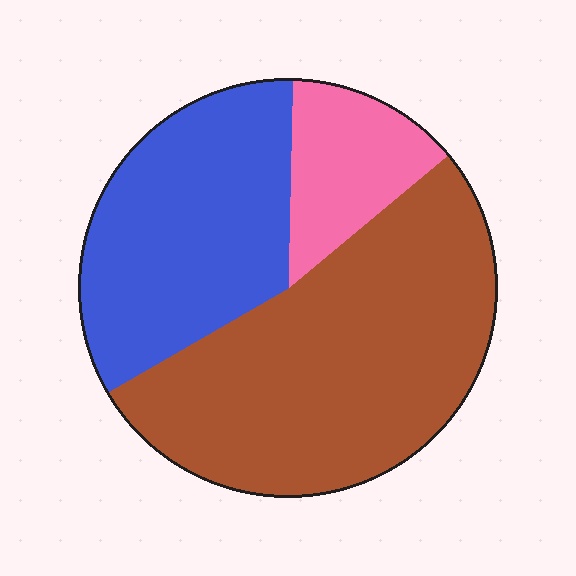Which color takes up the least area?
Pink, at roughly 15%.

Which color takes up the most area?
Brown, at roughly 55%.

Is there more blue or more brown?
Brown.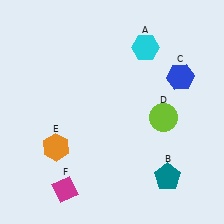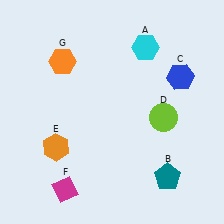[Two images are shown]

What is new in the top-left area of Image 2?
An orange hexagon (G) was added in the top-left area of Image 2.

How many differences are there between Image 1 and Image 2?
There is 1 difference between the two images.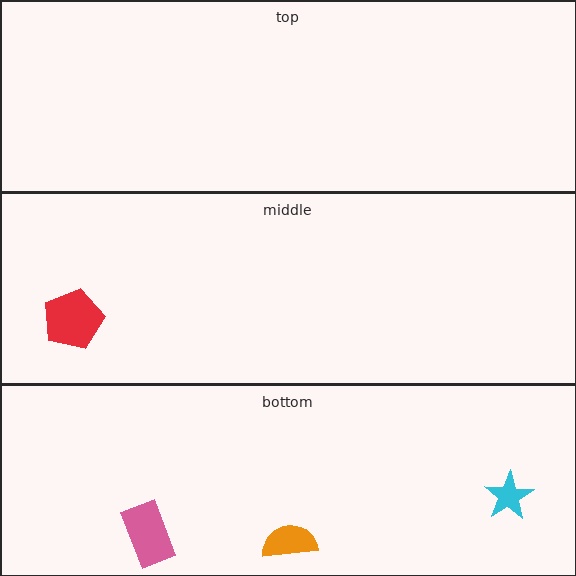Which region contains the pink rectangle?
The bottom region.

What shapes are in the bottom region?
The orange semicircle, the cyan star, the pink rectangle.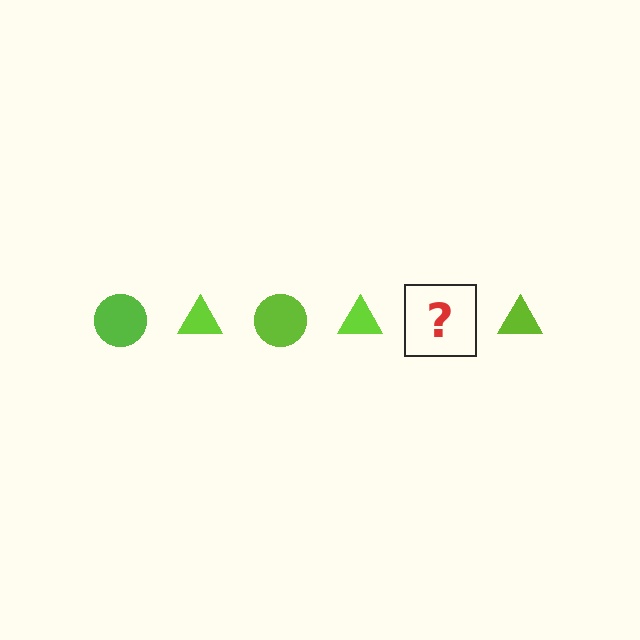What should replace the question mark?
The question mark should be replaced with a lime circle.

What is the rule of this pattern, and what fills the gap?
The rule is that the pattern cycles through circle, triangle shapes in lime. The gap should be filled with a lime circle.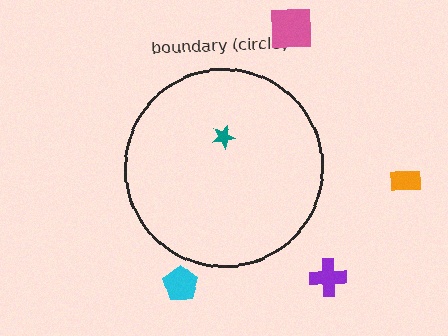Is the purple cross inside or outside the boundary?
Outside.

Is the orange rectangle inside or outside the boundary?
Outside.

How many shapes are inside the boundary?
1 inside, 4 outside.